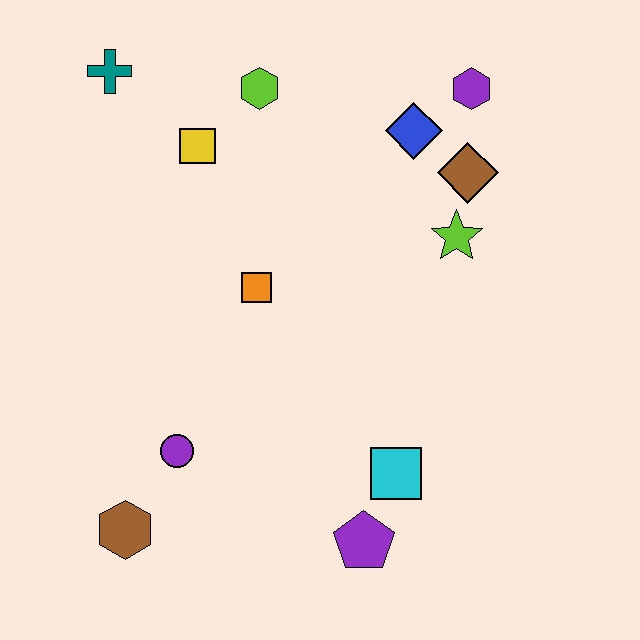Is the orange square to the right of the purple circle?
Yes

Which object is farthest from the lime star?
The brown hexagon is farthest from the lime star.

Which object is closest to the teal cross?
The yellow square is closest to the teal cross.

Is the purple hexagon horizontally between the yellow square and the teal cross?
No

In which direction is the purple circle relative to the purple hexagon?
The purple circle is below the purple hexagon.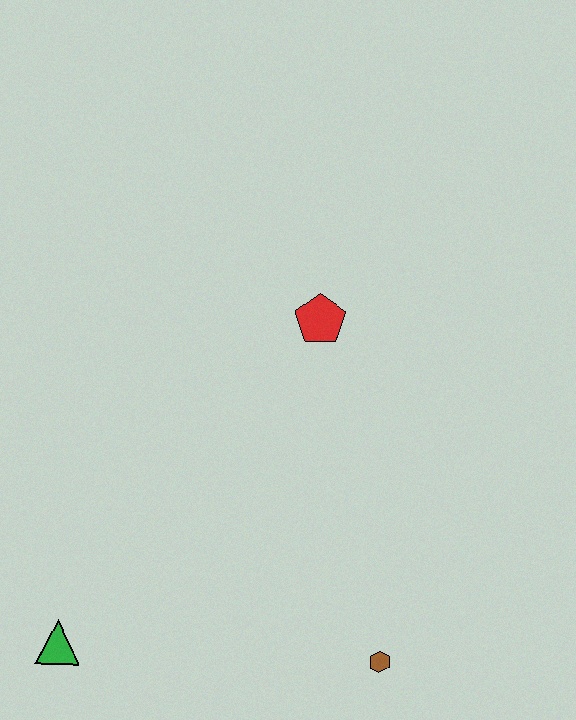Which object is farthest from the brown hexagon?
The red pentagon is farthest from the brown hexagon.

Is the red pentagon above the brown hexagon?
Yes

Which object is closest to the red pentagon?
The brown hexagon is closest to the red pentagon.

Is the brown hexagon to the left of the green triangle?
No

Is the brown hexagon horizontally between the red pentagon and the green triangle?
No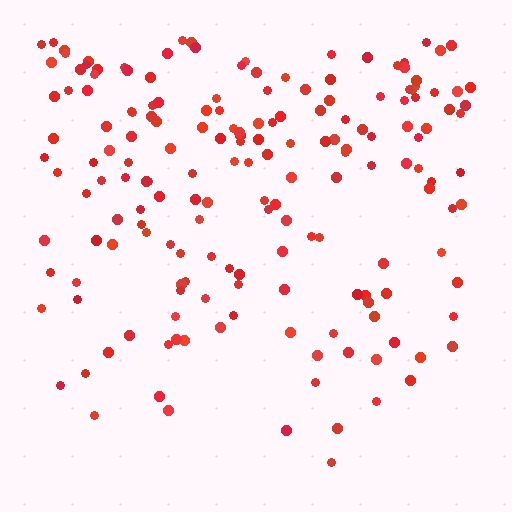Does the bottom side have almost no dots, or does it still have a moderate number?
Still a moderate number, just noticeably fewer than the top.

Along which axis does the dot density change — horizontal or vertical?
Vertical.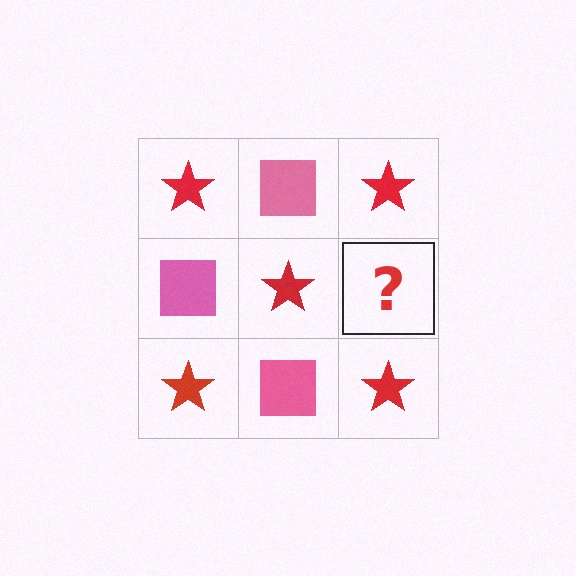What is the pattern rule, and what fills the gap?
The rule is that it alternates red star and pink square in a checkerboard pattern. The gap should be filled with a pink square.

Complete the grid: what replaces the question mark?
The question mark should be replaced with a pink square.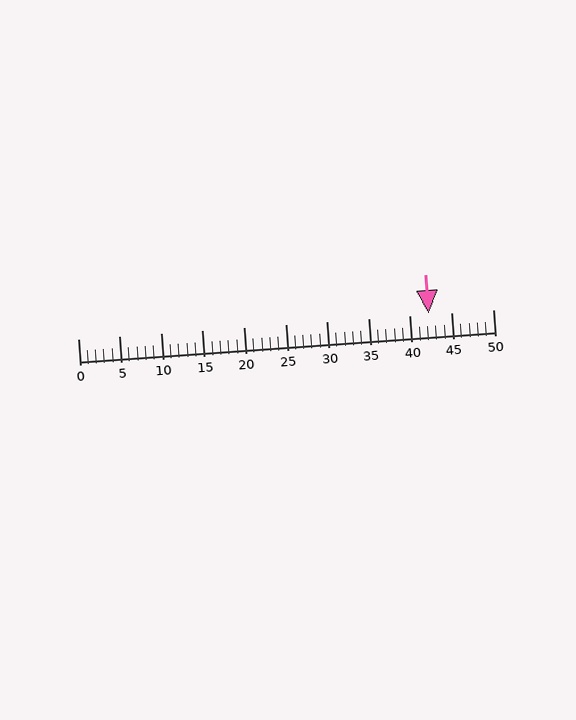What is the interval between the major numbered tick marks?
The major tick marks are spaced 5 units apart.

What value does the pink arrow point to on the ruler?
The pink arrow points to approximately 42.